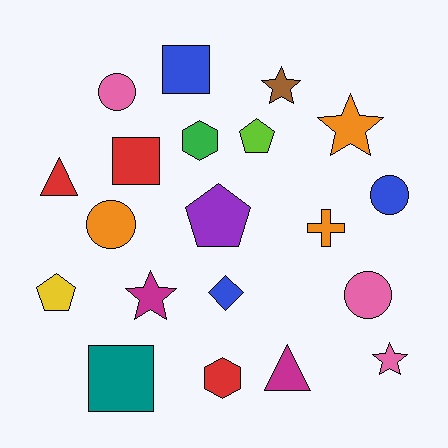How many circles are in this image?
There are 4 circles.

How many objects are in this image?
There are 20 objects.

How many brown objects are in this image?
There is 1 brown object.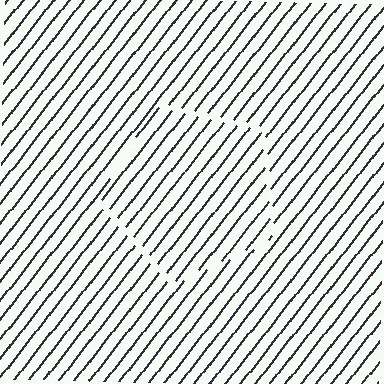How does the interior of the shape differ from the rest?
The interior of the shape contains the same grating, shifted by half a period — the contour is defined by the phase discontinuity where line-ends from the inner and outer gratings abut.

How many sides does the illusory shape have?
5 sides — the line-ends trace a pentagon.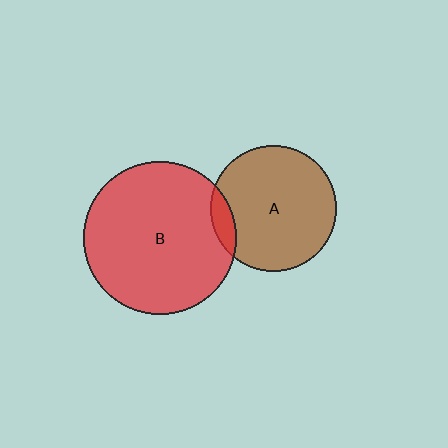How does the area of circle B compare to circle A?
Approximately 1.5 times.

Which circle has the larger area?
Circle B (red).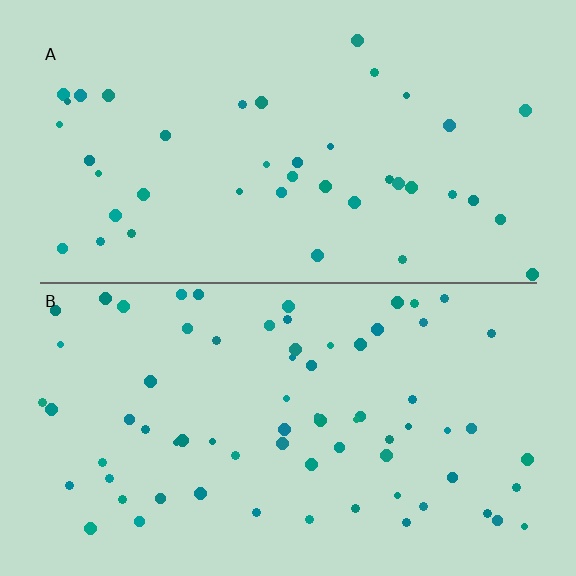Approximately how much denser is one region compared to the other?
Approximately 1.7× — region B over region A.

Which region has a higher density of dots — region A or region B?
B (the bottom).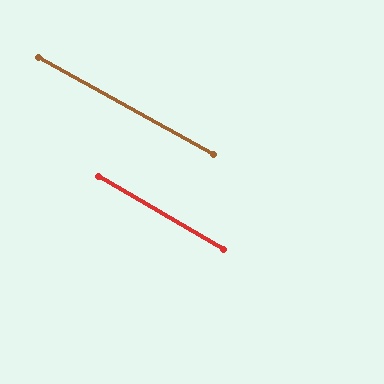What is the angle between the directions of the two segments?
Approximately 1 degree.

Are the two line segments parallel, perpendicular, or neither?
Parallel — their directions differ by only 1.4°.